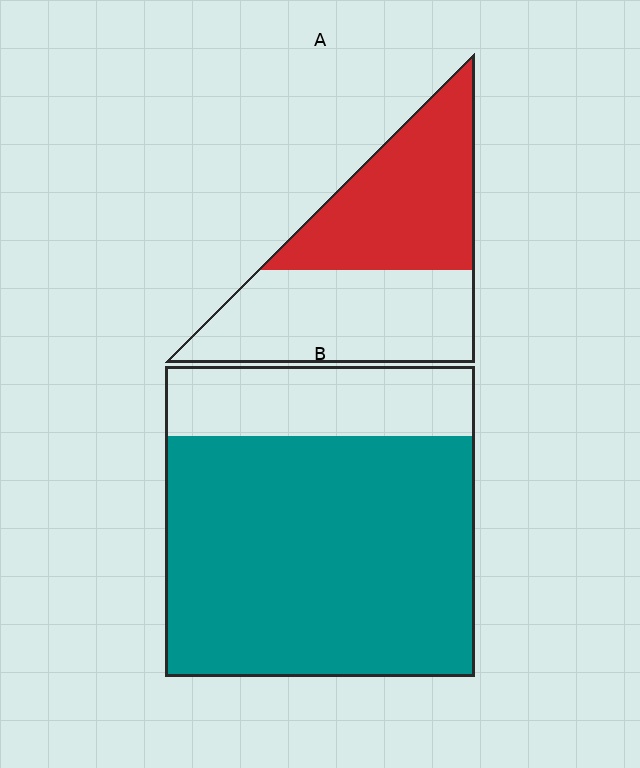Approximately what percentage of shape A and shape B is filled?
A is approximately 50% and B is approximately 75%.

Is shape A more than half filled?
Roughly half.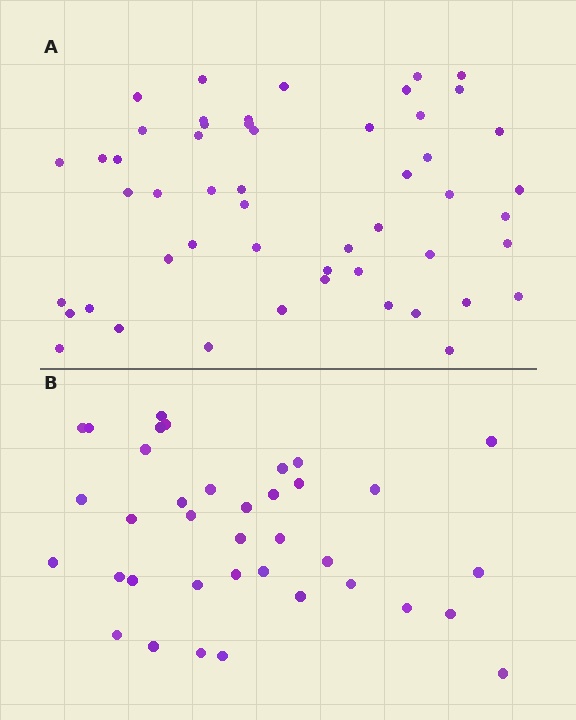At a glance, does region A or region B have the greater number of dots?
Region A (the top region) has more dots.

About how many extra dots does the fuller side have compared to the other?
Region A has approximately 15 more dots than region B.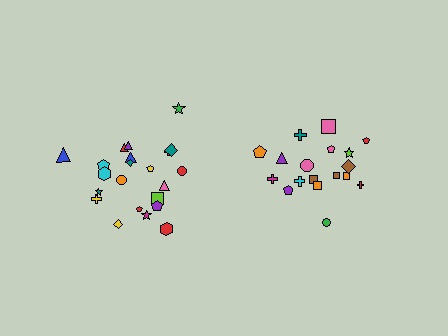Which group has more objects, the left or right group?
The left group.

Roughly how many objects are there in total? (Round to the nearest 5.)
Roughly 40 objects in total.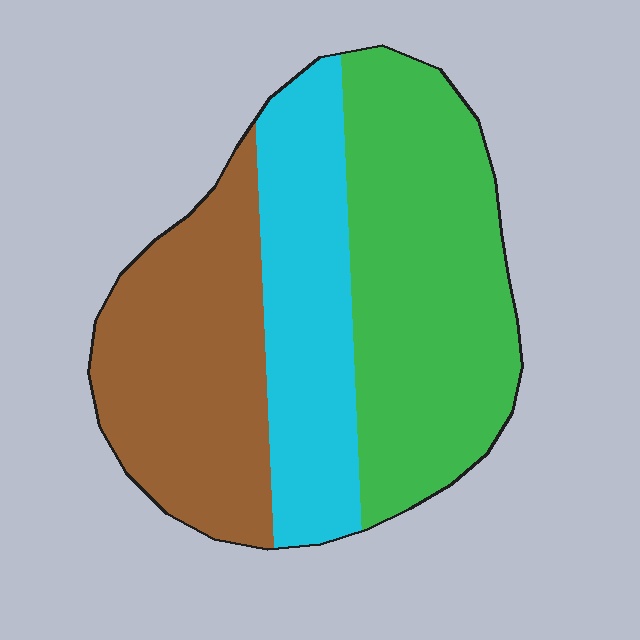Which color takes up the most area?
Green, at roughly 40%.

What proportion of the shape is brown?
Brown covers about 30% of the shape.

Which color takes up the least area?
Cyan, at roughly 25%.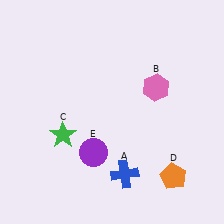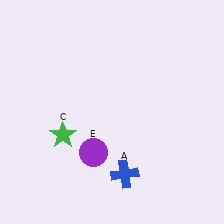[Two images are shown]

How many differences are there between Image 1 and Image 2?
There are 2 differences between the two images.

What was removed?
The orange pentagon (D), the pink hexagon (B) were removed in Image 2.